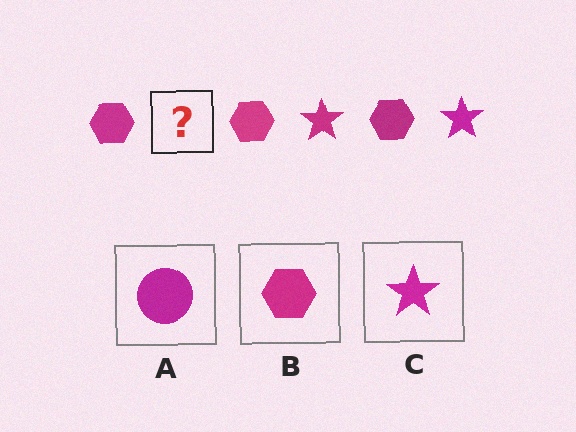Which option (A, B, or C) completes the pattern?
C.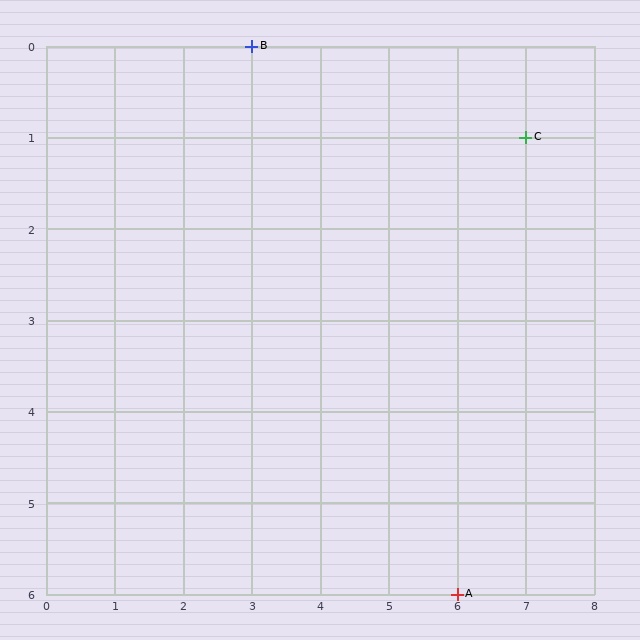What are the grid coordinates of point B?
Point B is at grid coordinates (3, 0).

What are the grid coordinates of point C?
Point C is at grid coordinates (7, 1).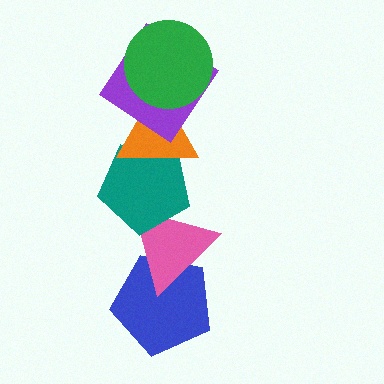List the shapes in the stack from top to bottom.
From top to bottom: the green circle, the purple diamond, the orange triangle, the teal pentagon, the pink triangle, the blue pentagon.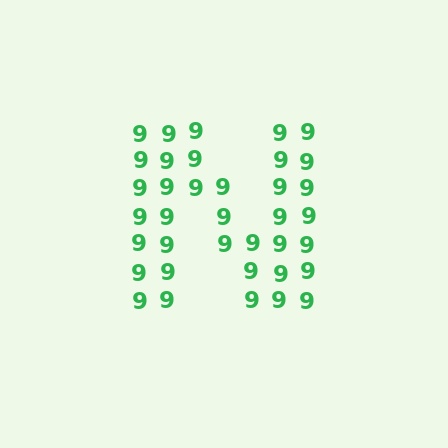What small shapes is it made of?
It is made of small digit 9's.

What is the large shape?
The large shape is the letter N.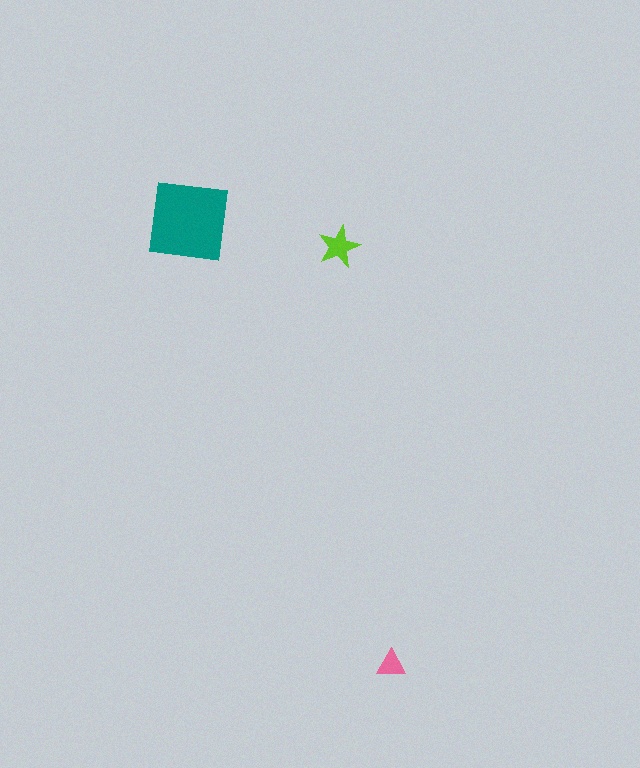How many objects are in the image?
There are 3 objects in the image.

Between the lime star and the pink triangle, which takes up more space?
The lime star.